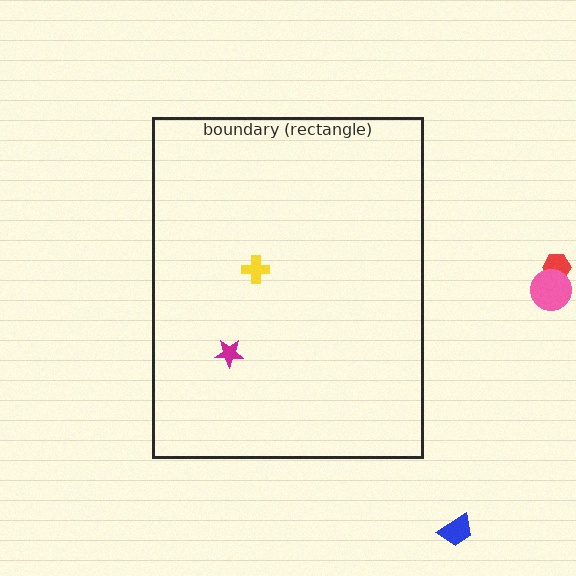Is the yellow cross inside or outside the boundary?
Inside.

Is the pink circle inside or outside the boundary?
Outside.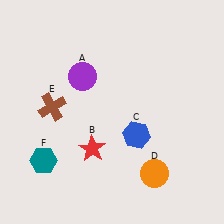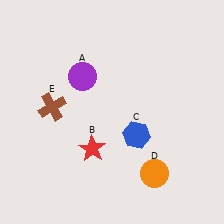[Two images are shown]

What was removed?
The teal hexagon (F) was removed in Image 2.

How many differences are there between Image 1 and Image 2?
There is 1 difference between the two images.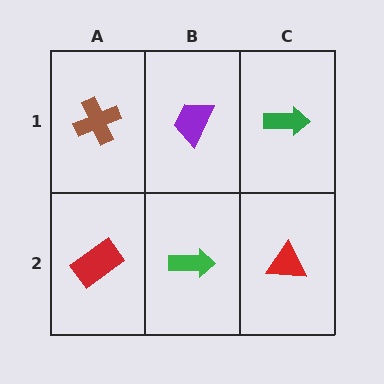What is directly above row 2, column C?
A green arrow.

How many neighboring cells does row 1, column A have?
2.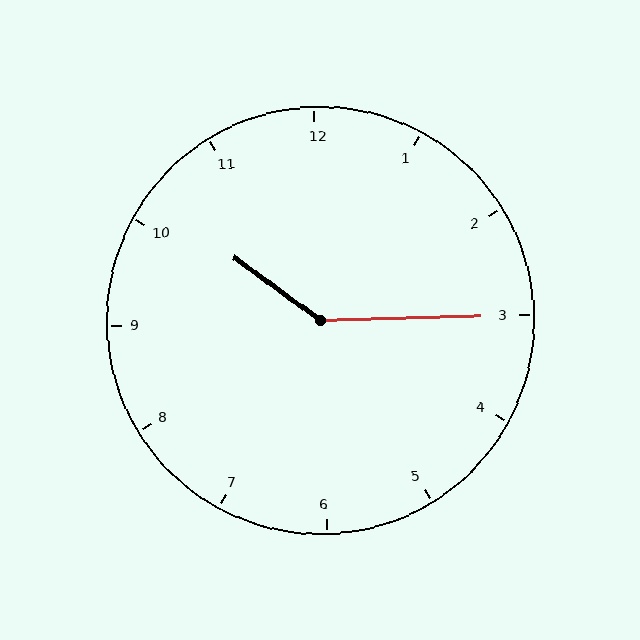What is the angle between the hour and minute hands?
Approximately 142 degrees.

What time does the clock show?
10:15.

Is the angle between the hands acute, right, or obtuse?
It is obtuse.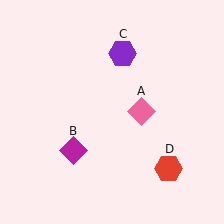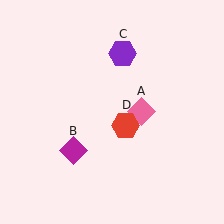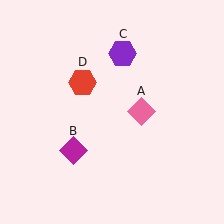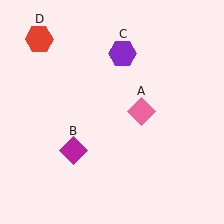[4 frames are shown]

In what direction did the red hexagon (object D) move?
The red hexagon (object D) moved up and to the left.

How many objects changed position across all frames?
1 object changed position: red hexagon (object D).